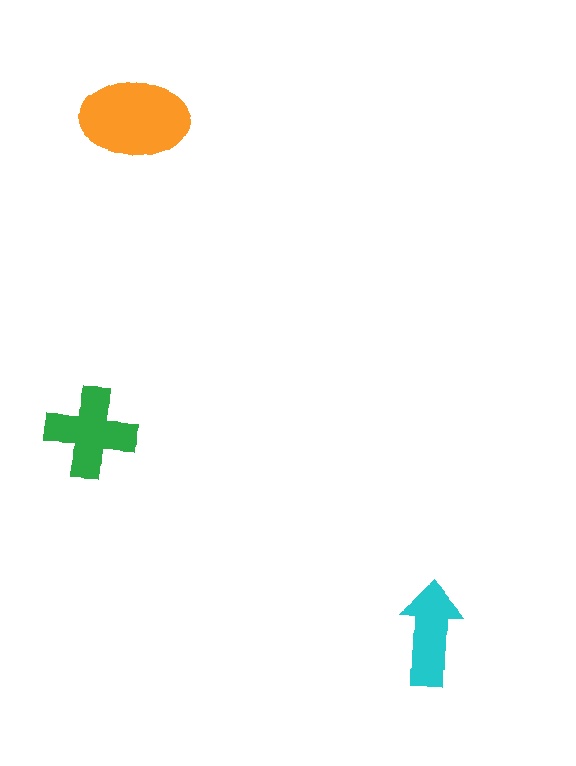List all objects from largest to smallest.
The orange ellipse, the green cross, the cyan arrow.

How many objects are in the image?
There are 3 objects in the image.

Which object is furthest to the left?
The green cross is leftmost.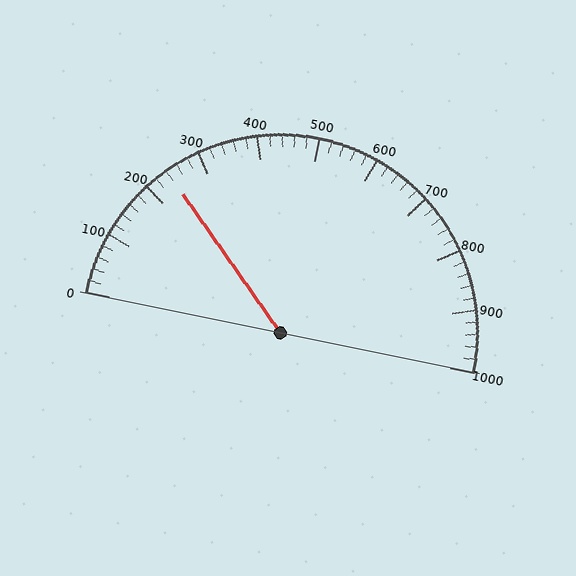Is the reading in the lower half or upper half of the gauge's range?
The reading is in the lower half of the range (0 to 1000).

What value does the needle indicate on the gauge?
The needle indicates approximately 240.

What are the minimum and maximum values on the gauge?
The gauge ranges from 0 to 1000.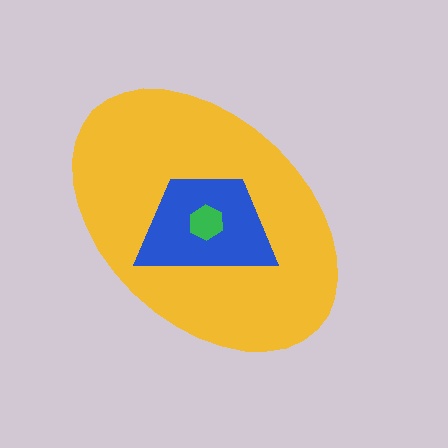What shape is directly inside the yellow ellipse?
The blue trapezoid.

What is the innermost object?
The green hexagon.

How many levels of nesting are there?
3.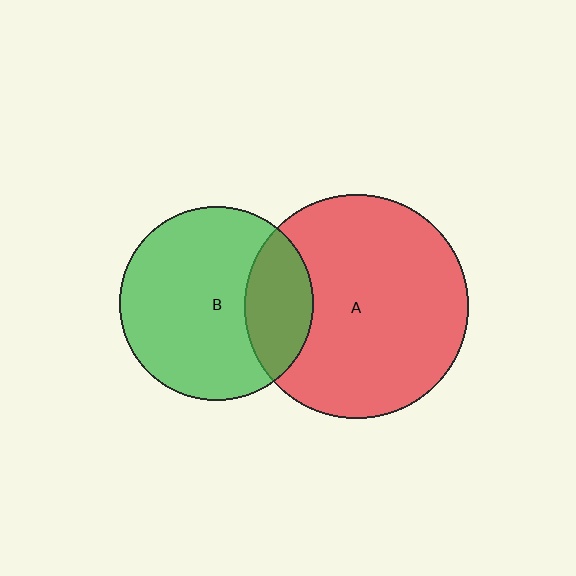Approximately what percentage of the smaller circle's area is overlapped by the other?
Approximately 25%.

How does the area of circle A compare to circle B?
Approximately 1.3 times.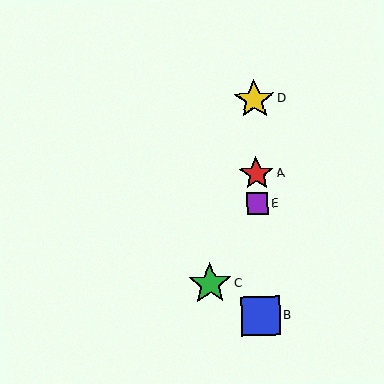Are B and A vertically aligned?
Yes, both are at x≈261.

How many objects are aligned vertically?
4 objects (A, B, D, E) are aligned vertically.